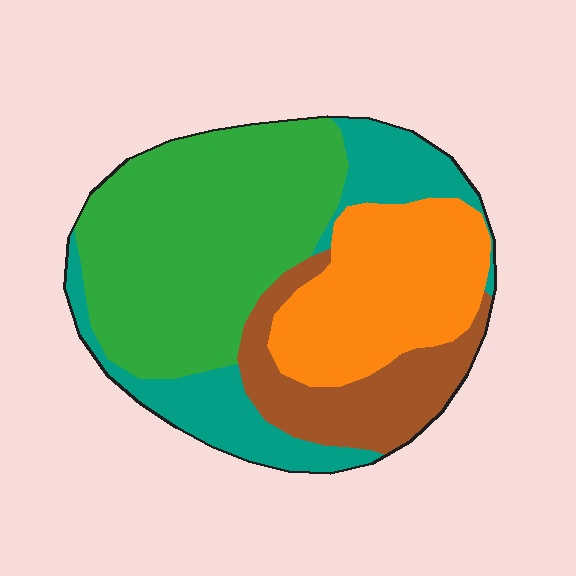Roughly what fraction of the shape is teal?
Teal takes up between a sixth and a third of the shape.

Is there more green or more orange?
Green.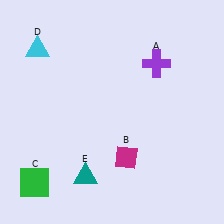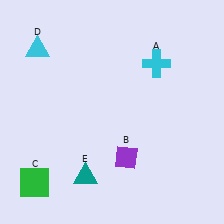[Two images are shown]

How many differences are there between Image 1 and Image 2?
There are 2 differences between the two images.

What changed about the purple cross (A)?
In Image 1, A is purple. In Image 2, it changed to cyan.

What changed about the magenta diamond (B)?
In Image 1, B is magenta. In Image 2, it changed to purple.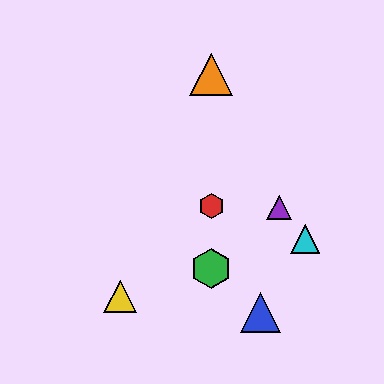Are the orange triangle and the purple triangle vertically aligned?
No, the orange triangle is at x≈211 and the purple triangle is at x≈279.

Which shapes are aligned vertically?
The red hexagon, the green hexagon, the orange triangle are aligned vertically.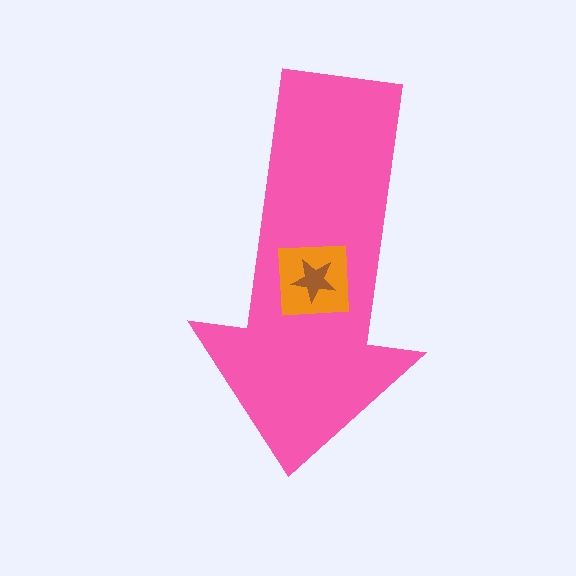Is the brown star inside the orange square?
Yes.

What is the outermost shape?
The pink arrow.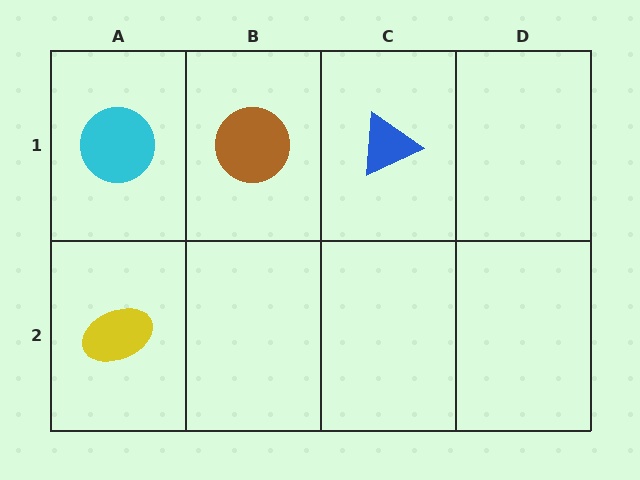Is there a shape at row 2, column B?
No, that cell is empty.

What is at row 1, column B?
A brown circle.